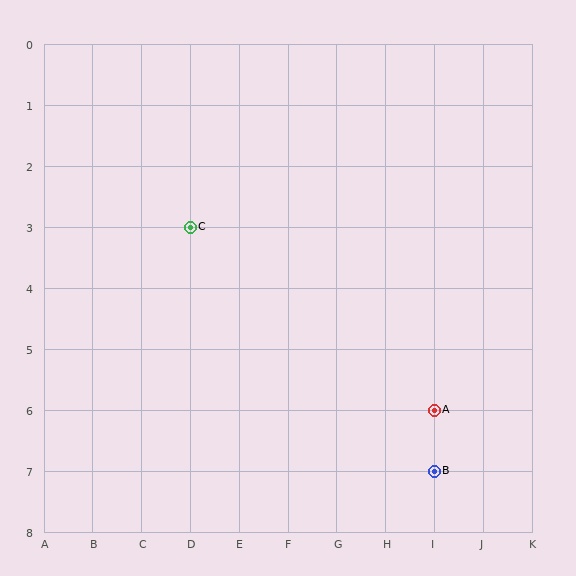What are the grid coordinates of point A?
Point A is at grid coordinates (I, 6).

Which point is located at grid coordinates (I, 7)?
Point B is at (I, 7).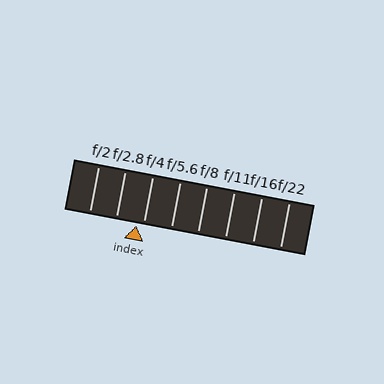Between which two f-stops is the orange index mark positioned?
The index mark is between f/2.8 and f/4.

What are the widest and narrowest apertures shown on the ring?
The widest aperture shown is f/2 and the narrowest is f/22.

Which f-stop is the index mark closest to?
The index mark is closest to f/4.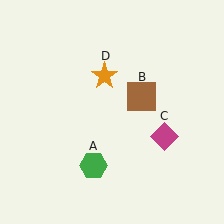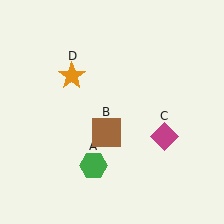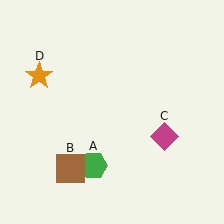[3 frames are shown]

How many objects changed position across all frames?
2 objects changed position: brown square (object B), orange star (object D).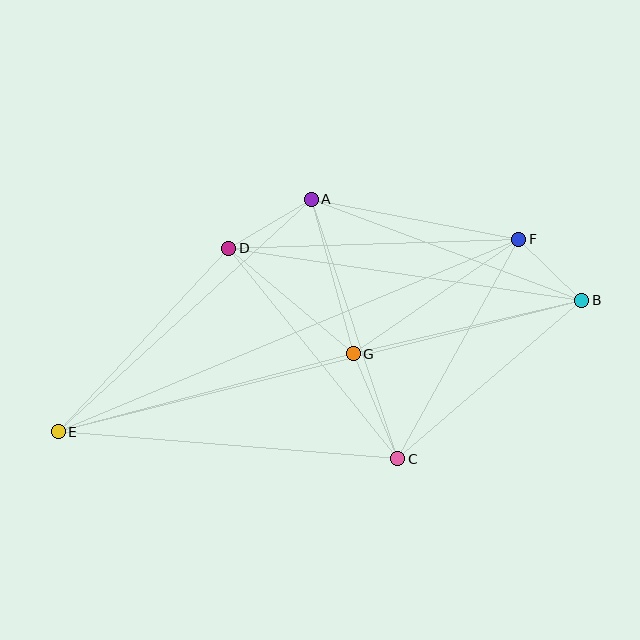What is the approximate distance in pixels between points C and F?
The distance between C and F is approximately 251 pixels.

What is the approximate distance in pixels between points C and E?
The distance between C and E is approximately 341 pixels.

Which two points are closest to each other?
Points B and F are closest to each other.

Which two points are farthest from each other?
Points B and E are farthest from each other.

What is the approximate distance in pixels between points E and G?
The distance between E and G is approximately 305 pixels.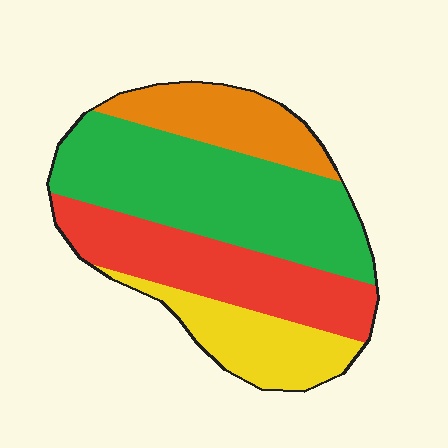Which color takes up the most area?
Green, at roughly 40%.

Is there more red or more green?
Green.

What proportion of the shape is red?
Red takes up between a quarter and a half of the shape.